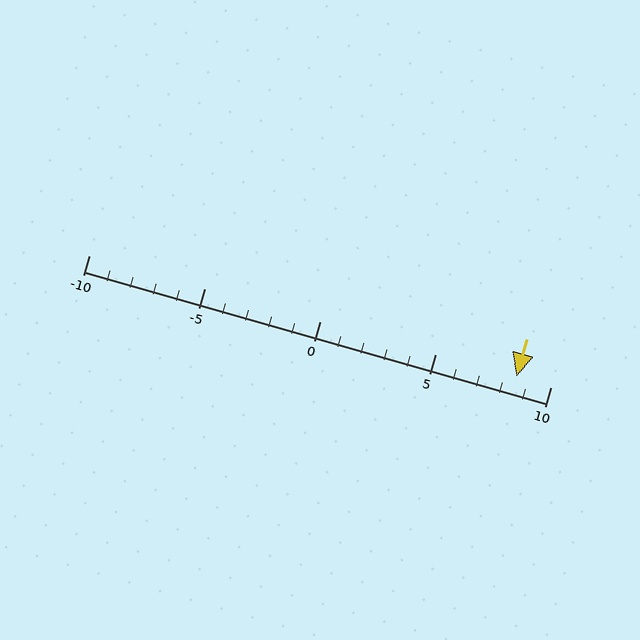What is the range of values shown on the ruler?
The ruler shows values from -10 to 10.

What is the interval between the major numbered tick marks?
The major tick marks are spaced 5 units apart.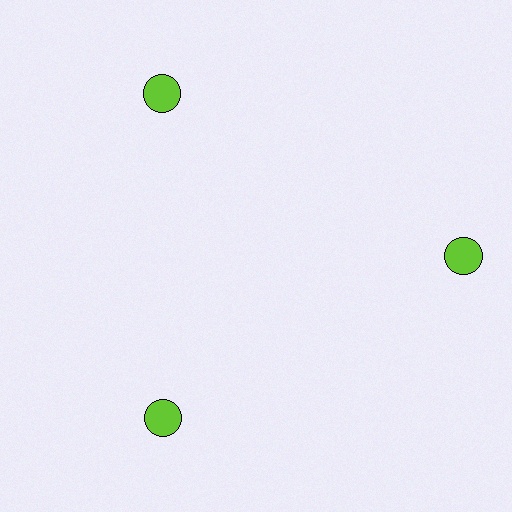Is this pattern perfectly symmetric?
No. The 3 lime circles are arranged in a ring, but one element near the 3 o'clock position is pushed outward from the center, breaking the 3-fold rotational symmetry.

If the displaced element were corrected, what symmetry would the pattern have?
It would have 3-fold rotational symmetry — the pattern would map onto itself every 120 degrees.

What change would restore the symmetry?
The symmetry would be restored by moving it inward, back onto the ring so that all 3 circles sit at equal angles and equal distance from the center.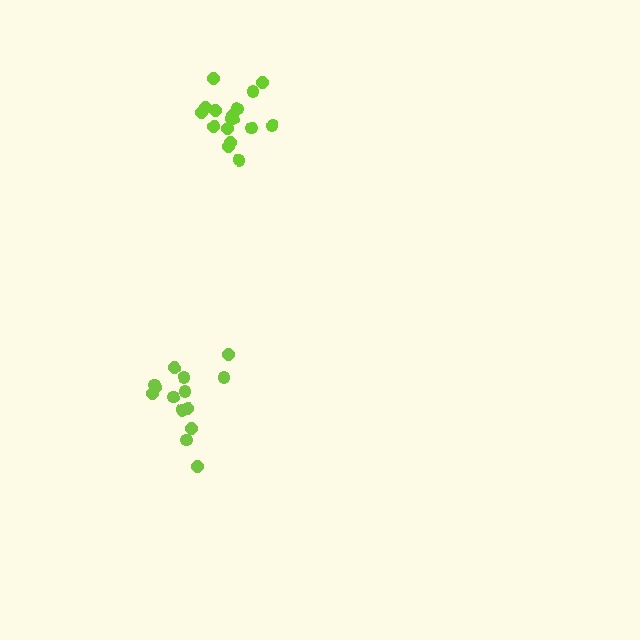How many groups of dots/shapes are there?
There are 2 groups.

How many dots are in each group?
Group 1: 17 dots, Group 2: 14 dots (31 total).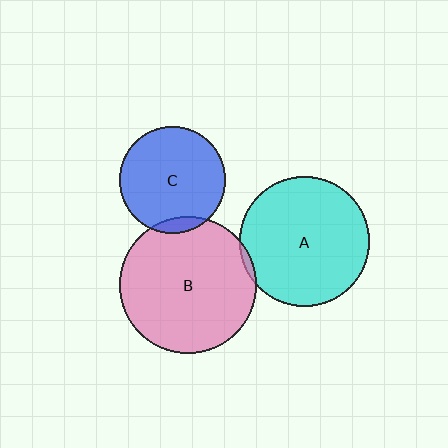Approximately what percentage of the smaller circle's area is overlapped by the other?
Approximately 5%.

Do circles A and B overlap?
Yes.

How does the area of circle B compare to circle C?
Approximately 1.7 times.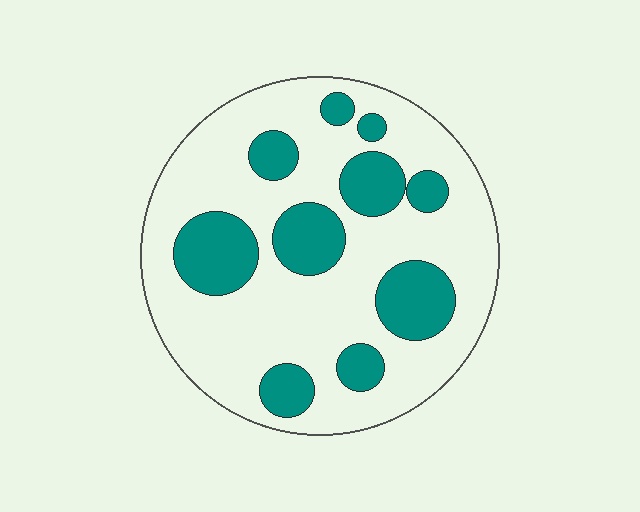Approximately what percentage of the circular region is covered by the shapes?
Approximately 30%.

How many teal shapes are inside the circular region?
10.